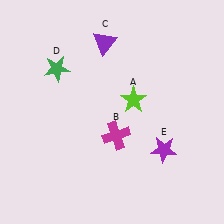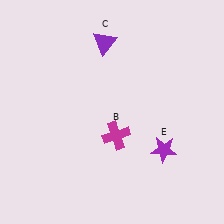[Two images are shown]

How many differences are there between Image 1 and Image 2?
There are 2 differences between the two images.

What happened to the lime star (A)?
The lime star (A) was removed in Image 2. It was in the top-right area of Image 1.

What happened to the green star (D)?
The green star (D) was removed in Image 2. It was in the top-left area of Image 1.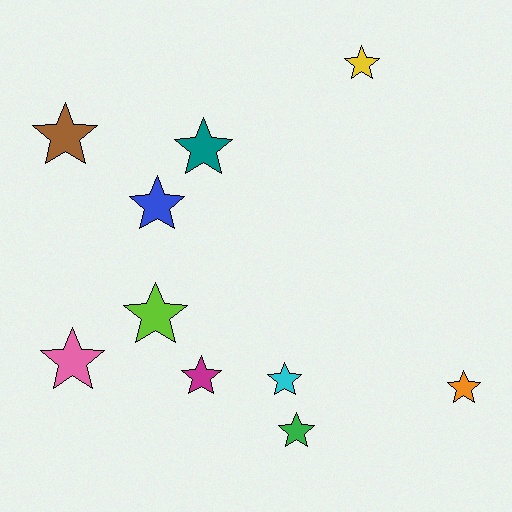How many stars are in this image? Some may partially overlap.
There are 10 stars.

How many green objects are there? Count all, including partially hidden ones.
There is 1 green object.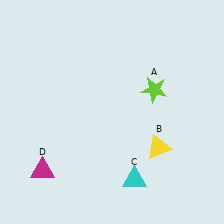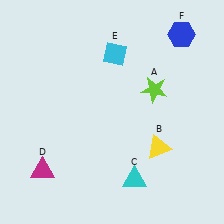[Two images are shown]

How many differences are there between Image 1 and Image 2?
There are 2 differences between the two images.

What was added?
A cyan diamond (E), a blue hexagon (F) were added in Image 2.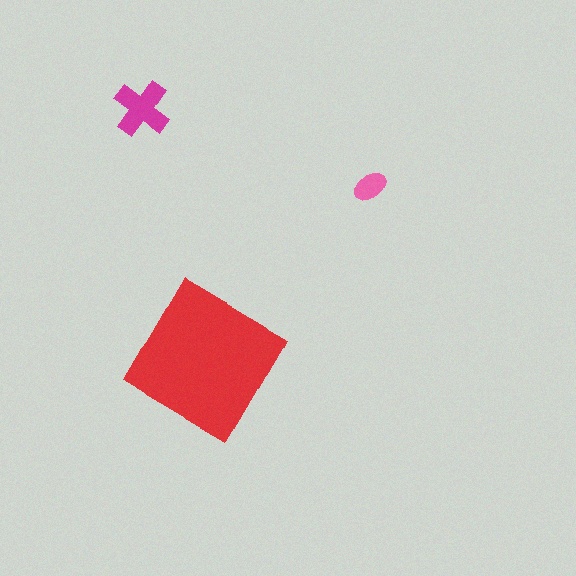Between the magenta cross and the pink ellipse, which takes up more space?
The magenta cross.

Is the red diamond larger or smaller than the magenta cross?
Larger.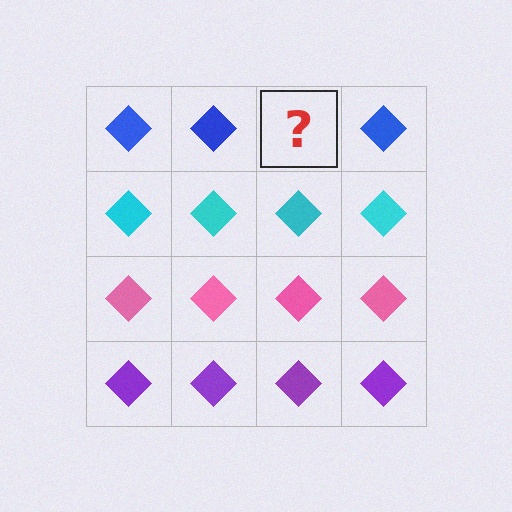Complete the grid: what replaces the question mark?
The question mark should be replaced with a blue diamond.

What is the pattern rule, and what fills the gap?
The rule is that each row has a consistent color. The gap should be filled with a blue diamond.